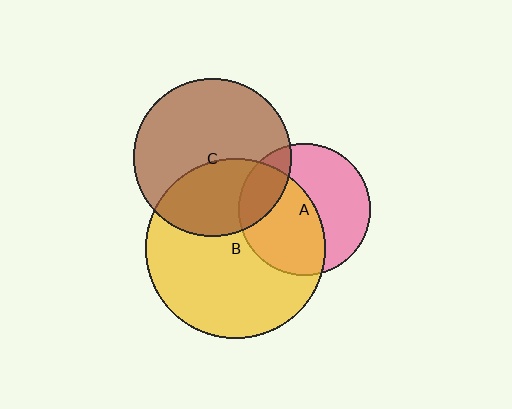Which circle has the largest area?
Circle B (yellow).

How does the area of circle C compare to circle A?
Approximately 1.5 times.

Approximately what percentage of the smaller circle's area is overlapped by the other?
Approximately 40%.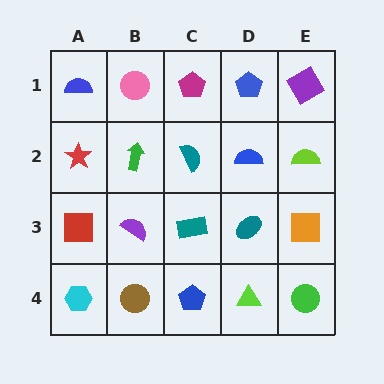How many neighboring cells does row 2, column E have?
3.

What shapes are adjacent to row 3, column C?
A teal semicircle (row 2, column C), a blue pentagon (row 4, column C), a purple semicircle (row 3, column B), a teal ellipse (row 3, column D).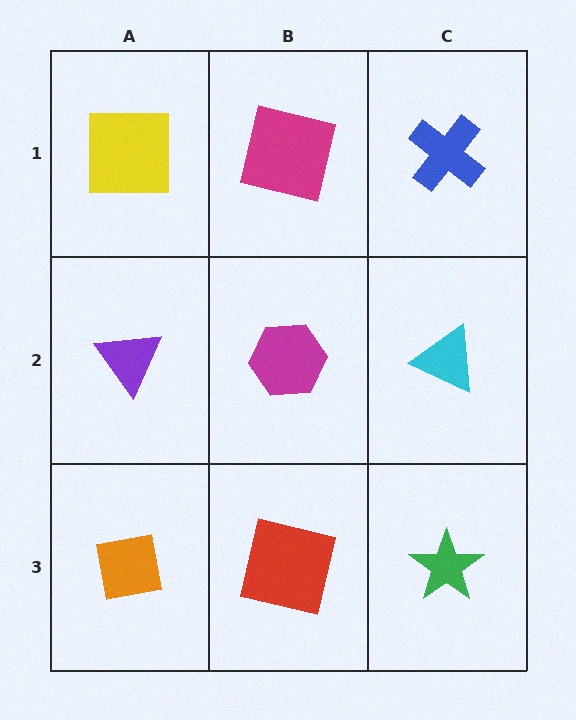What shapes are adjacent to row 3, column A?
A purple triangle (row 2, column A), a red square (row 3, column B).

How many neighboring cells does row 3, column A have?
2.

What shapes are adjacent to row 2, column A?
A yellow square (row 1, column A), an orange square (row 3, column A), a magenta hexagon (row 2, column B).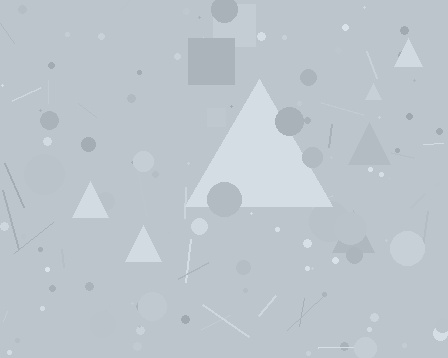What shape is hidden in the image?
A triangle is hidden in the image.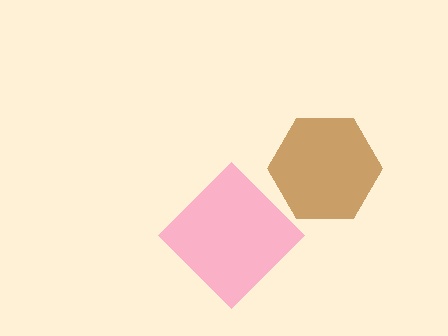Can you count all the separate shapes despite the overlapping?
Yes, there are 2 separate shapes.